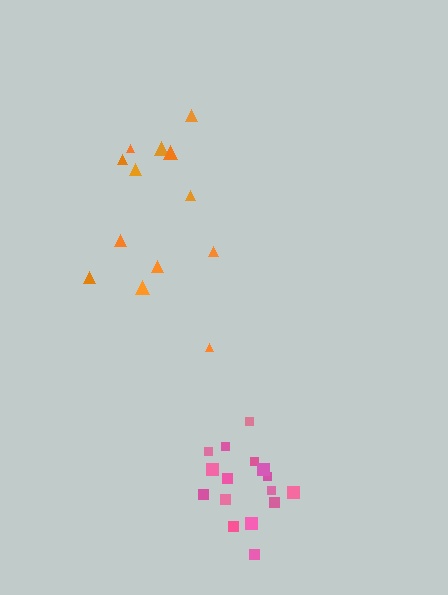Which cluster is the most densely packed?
Pink.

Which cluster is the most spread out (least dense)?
Orange.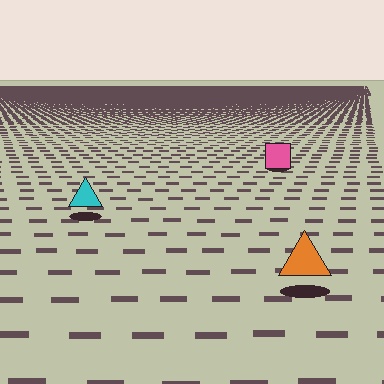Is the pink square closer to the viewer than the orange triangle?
No. The orange triangle is closer — you can tell from the texture gradient: the ground texture is coarser near it.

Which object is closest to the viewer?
The orange triangle is closest. The texture marks near it are larger and more spread out.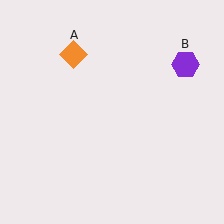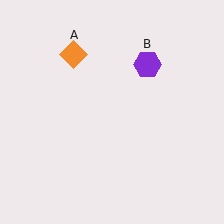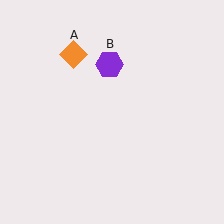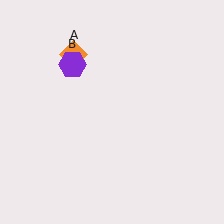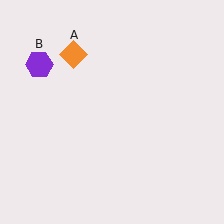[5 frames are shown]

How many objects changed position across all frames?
1 object changed position: purple hexagon (object B).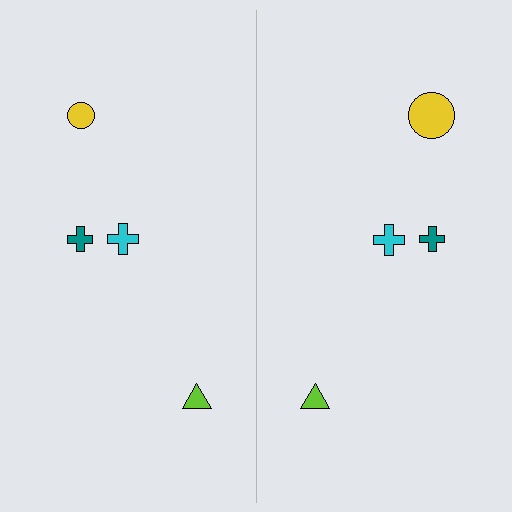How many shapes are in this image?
There are 8 shapes in this image.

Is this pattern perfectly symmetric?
No, the pattern is not perfectly symmetric. The yellow circle on the right side has a different size than its mirror counterpart.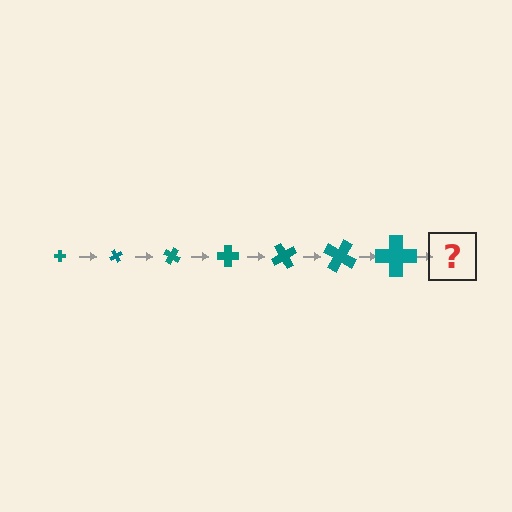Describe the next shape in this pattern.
It should be a cross, larger than the previous one and rotated 420 degrees from the start.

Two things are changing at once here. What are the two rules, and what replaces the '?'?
The two rules are that the cross grows larger each step and it rotates 60 degrees each step. The '?' should be a cross, larger than the previous one and rotated 420 degrees from the start.